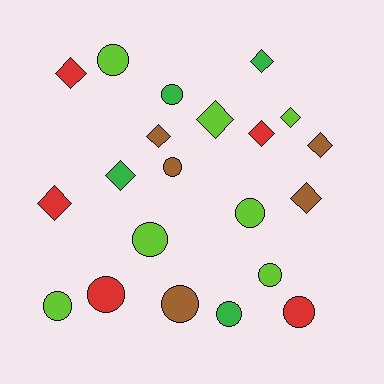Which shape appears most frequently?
Circle, with 11 objects.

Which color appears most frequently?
Lime, with 7 objects.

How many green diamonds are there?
There are 2 green diamonds.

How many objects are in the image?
There are 21 objects.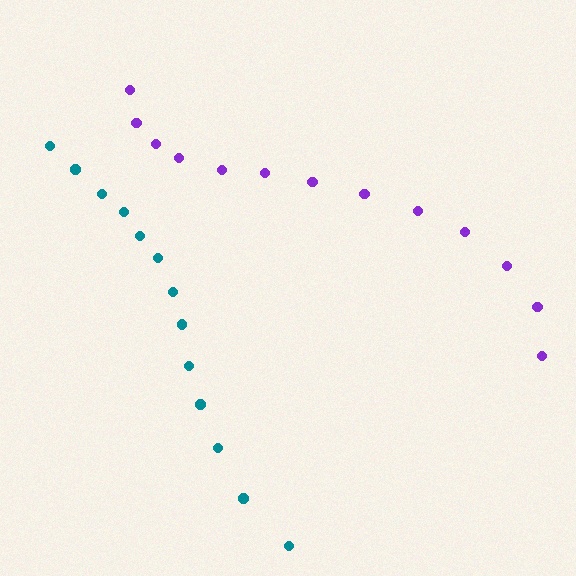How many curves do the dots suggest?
There are 2 distinct paths.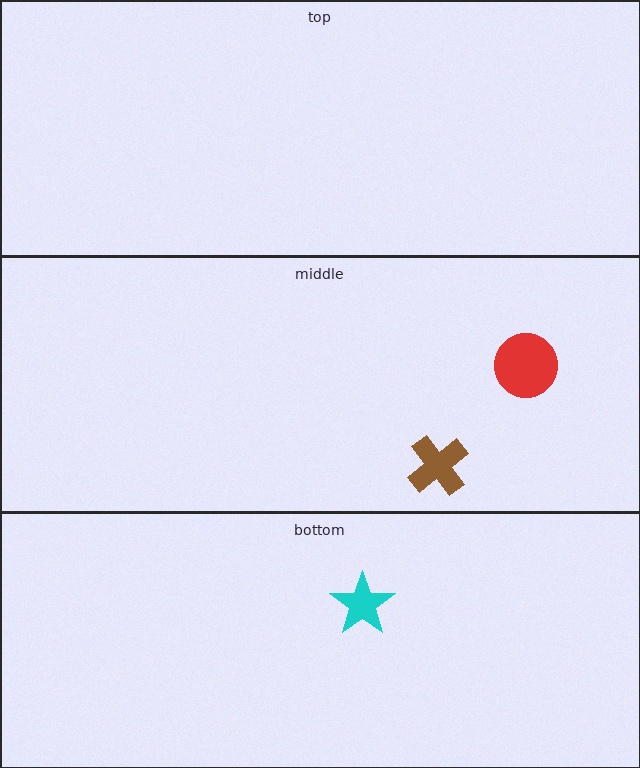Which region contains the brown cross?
The middle region.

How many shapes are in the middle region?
2.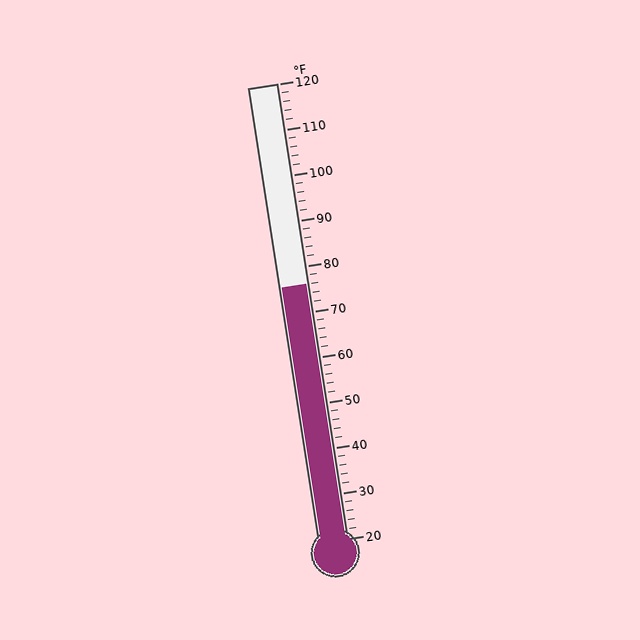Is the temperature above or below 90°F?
The temperature is below 90°F.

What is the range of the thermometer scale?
The thermometer scale ranges from 20°F to 120°F.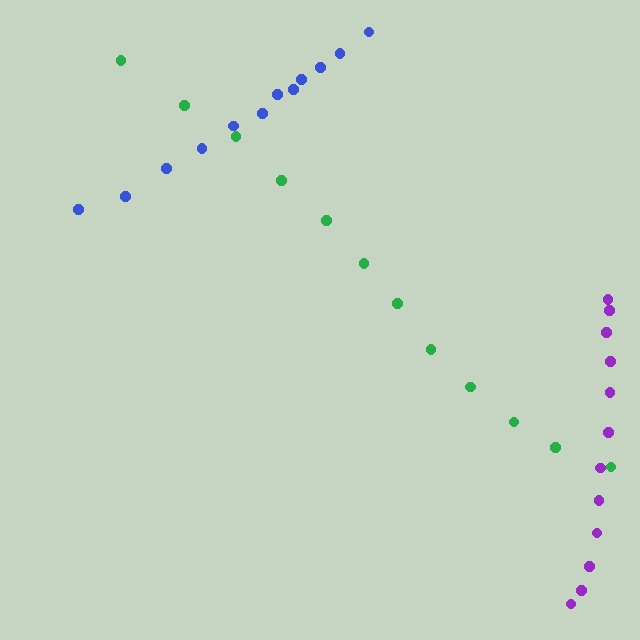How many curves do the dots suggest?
There are 3 distinct paths.